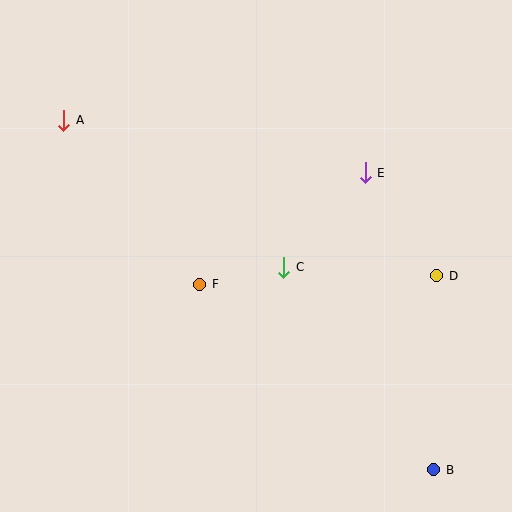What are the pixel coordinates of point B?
Point B is at (434, 470).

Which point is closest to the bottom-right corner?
Point B is closest to the bottom-right corner.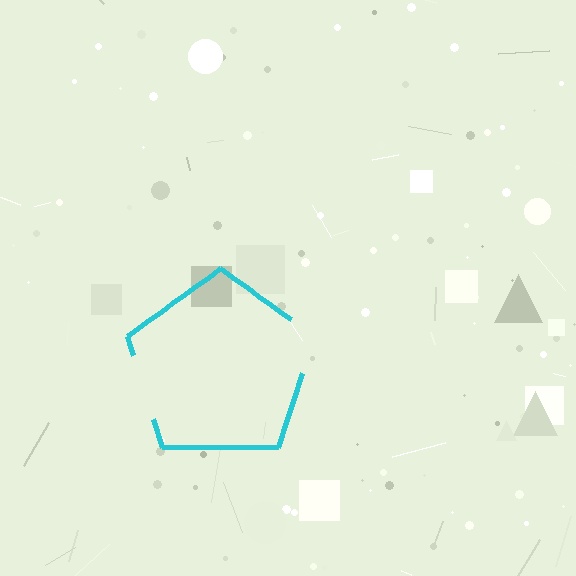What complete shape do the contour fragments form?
The contour fragments form a pentagon.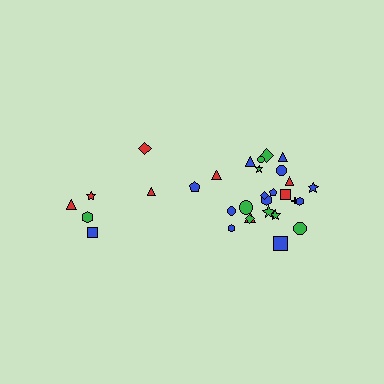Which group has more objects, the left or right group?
The right group.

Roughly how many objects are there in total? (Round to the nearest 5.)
Roughly 30 objects in total.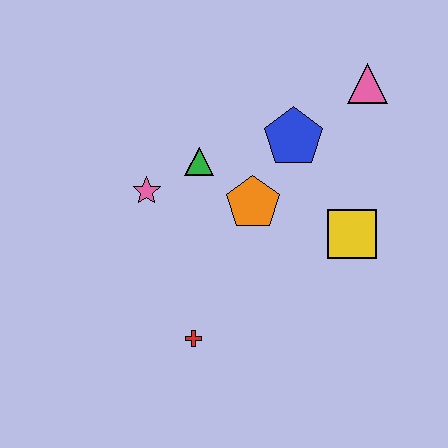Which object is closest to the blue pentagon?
The orange pentagon is closest to the blue pentagon.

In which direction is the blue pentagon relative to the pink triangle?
The blue pentagon is to the left of the pink triangle.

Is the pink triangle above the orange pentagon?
Yes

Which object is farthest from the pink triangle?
The red cross is farthest from the pink triangle.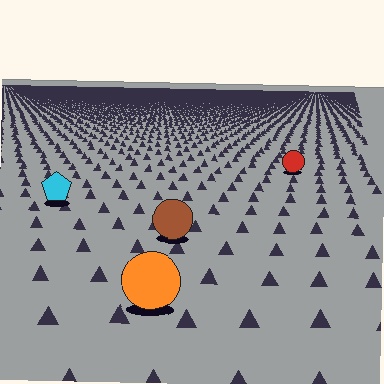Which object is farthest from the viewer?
The red circle is farthest from the viewer. It appears smaller and the ground texture around it is denser.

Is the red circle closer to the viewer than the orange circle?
No. The orange circle is closer — you can tell from the texture gradient: the ground texture is coarser near it.